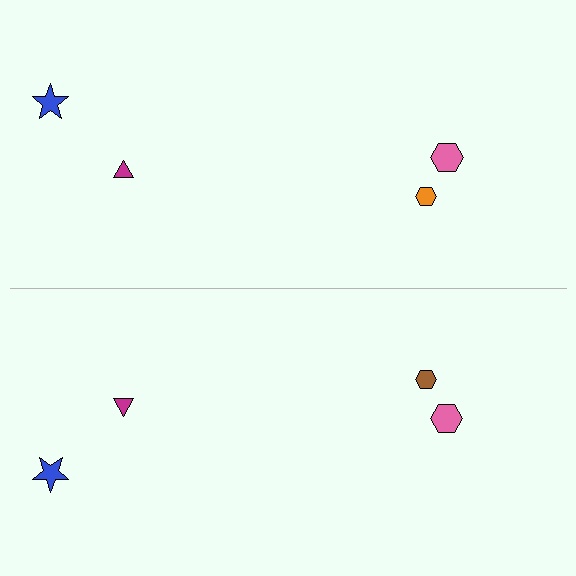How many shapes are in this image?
There are 8 shapes in this image.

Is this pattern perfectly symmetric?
No, the pattern is not perfectly symmetric. The brown hexagon on the bottom side breaks the symmetry — its mirror counterpart is orange.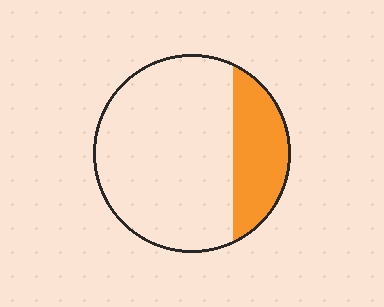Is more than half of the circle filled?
No.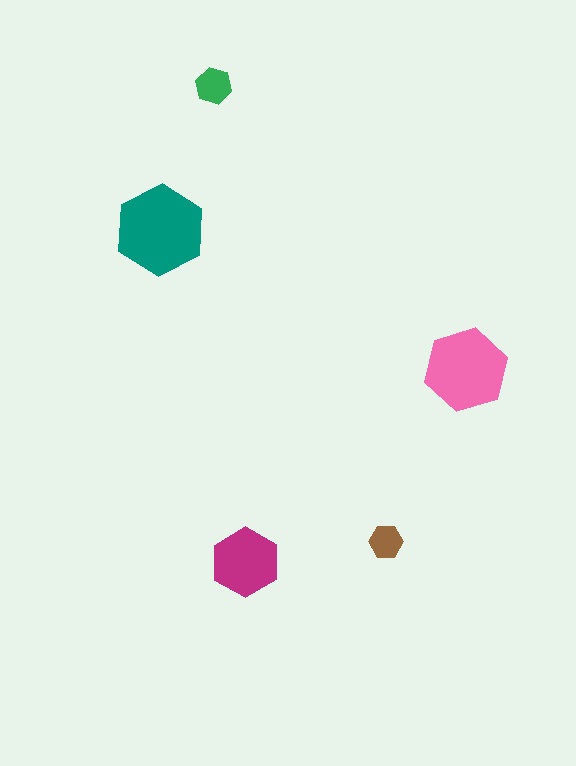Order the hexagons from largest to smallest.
the teal one, the pink one, the magenta one, the green one, the brown one.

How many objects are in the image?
There are 5 objects in the image.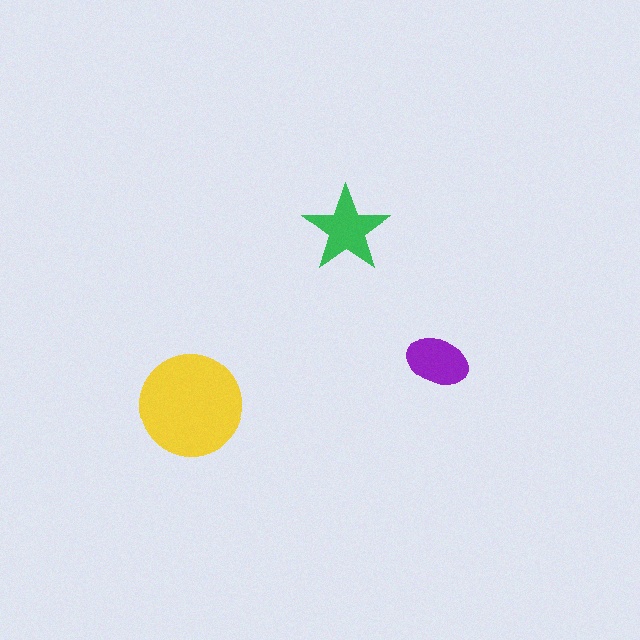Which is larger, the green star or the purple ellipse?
The green star.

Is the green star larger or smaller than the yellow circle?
Smaller.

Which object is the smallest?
The purple ellipse.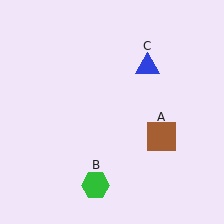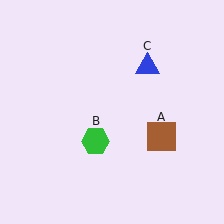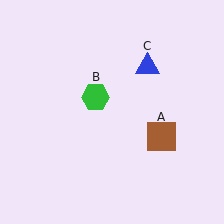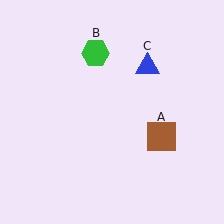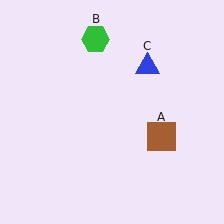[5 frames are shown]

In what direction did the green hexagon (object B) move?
The green hexagon (object B) moved up.